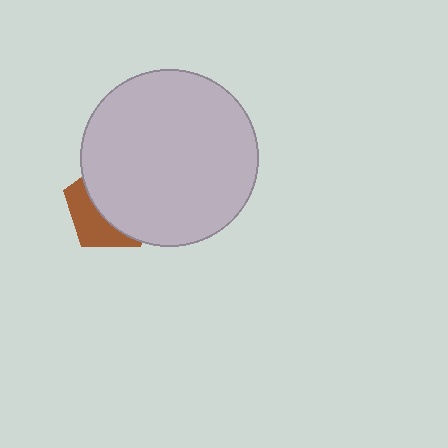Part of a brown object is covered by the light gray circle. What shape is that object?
It is a pentagon.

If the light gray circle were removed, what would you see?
You would see the complete brown pentagon.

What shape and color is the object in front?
The object in front is a light gray circle.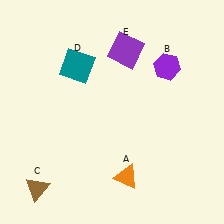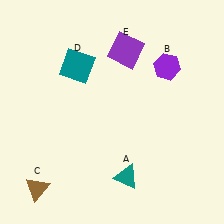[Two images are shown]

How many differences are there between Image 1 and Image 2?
There is 1 difference between the two images.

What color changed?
The triangle (A) changed from orange in Image 1 to teal in Image 2.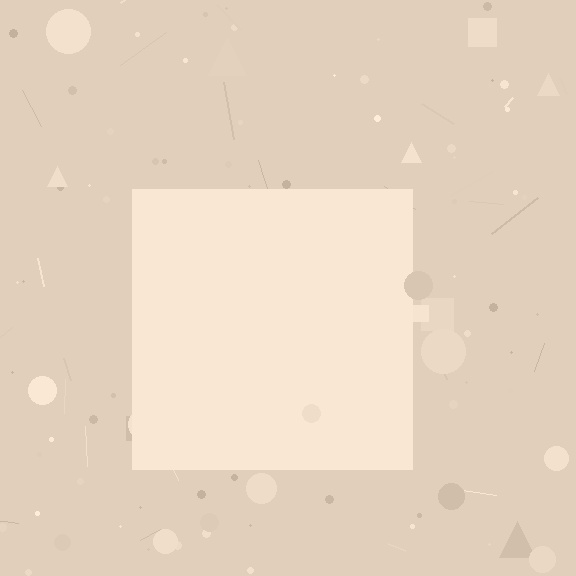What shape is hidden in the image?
A square is hidden in the image.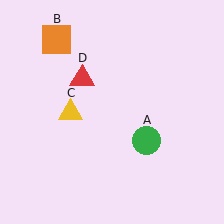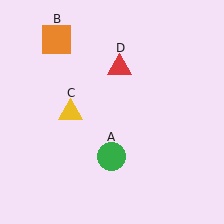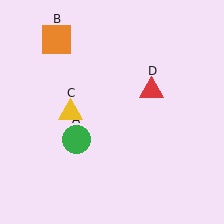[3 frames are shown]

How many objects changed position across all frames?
2 objects changed position: green circle (object A), red triangle (object D).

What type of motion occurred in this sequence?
The green circle (object A), red triangle (object D) rotated clockwise around the center of the scene.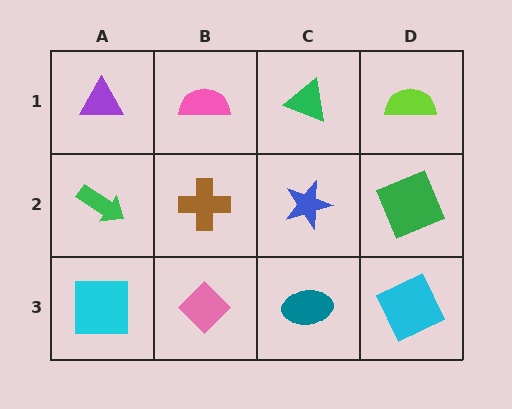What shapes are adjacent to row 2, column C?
A green triangle (row 1, column C), a teal ellipse (row 3, column C), a brown cross (row 2, column B), a green square (row 2, column D).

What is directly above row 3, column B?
A brown cross.